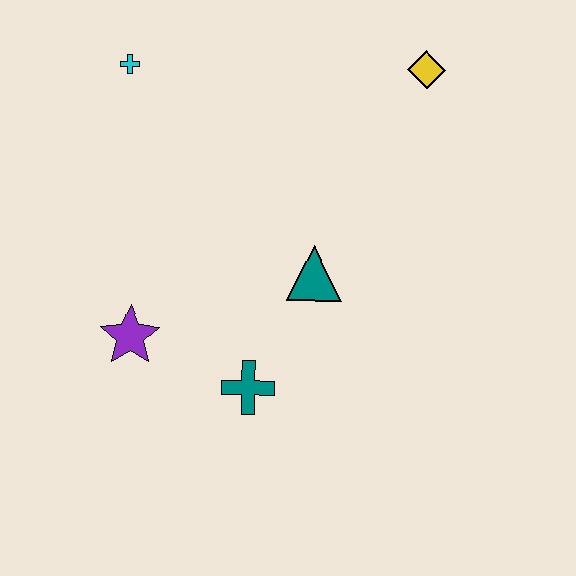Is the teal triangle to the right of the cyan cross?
Yes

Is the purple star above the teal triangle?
No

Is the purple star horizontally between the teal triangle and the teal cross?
No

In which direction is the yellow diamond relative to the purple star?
The yellow diamond is to the right of the purple star.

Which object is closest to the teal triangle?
The teal cross is closest to the teal triangle.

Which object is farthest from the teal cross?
The yellow diamond is farthest from the teal cross.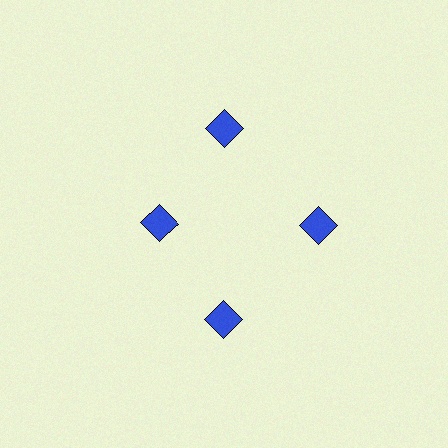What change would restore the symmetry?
The symmetry would be restored by moving it outward, back onto the ring so that all 4 diamonds sit at equal angles and equal distance from the center.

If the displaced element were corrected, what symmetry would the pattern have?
It would have 4-fold rotational symmetry — the pattern would map onto itself every 90 degrees.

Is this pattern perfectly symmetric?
No. The 4 blue diamonds are arranged in a ring, but one element near the 9 o'clock position is pulled inward toward the center, breaking the 4-fold rotational symmetry.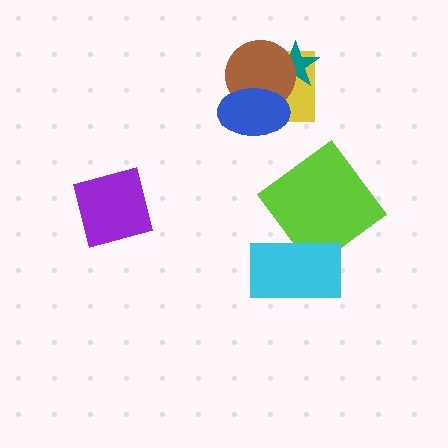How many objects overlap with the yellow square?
3 objects overlap with the yellow square.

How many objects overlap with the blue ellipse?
2 objects overlap with the blue ellipse.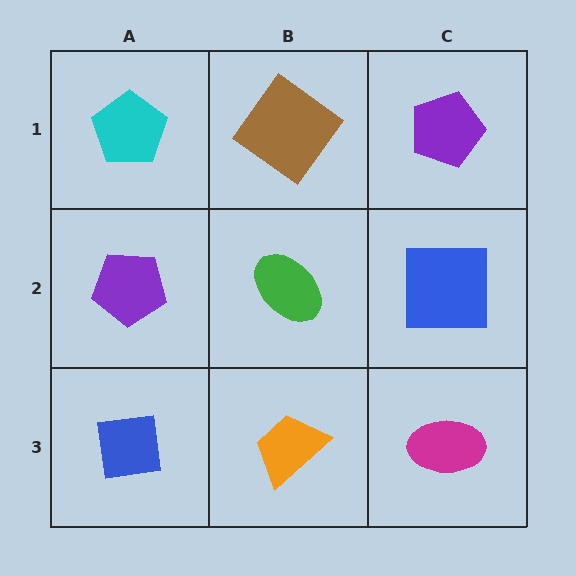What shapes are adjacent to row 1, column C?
A blue square (row 2, column C), a brown diamond (row 1, column B).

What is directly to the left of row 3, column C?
An orange trapezoid.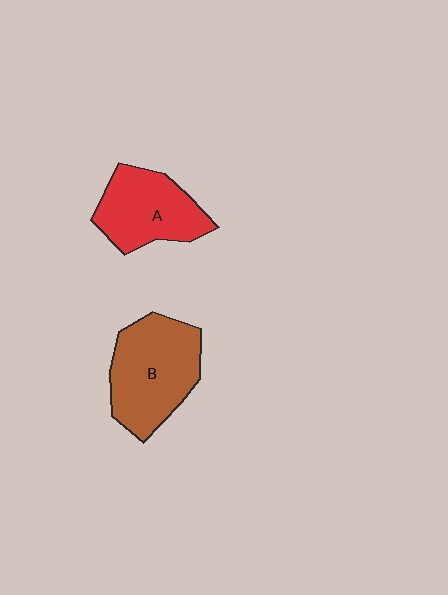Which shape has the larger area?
Shape B (brown).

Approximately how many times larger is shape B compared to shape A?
Approximately 1.2 times.